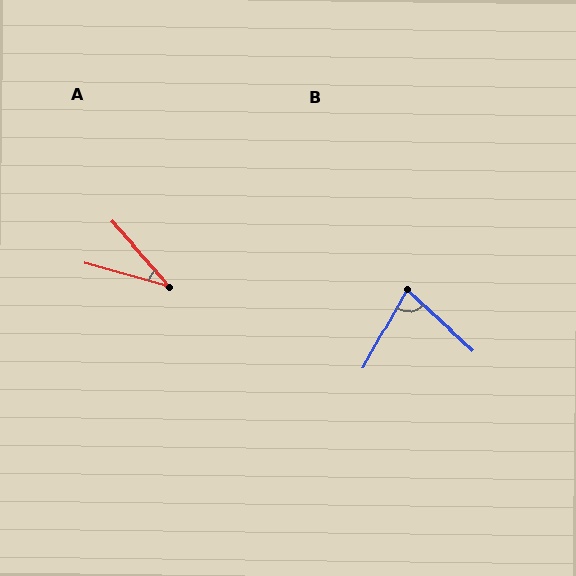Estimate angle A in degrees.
Approximately 33 degrees.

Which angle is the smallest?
A, at approximately 33 degrees.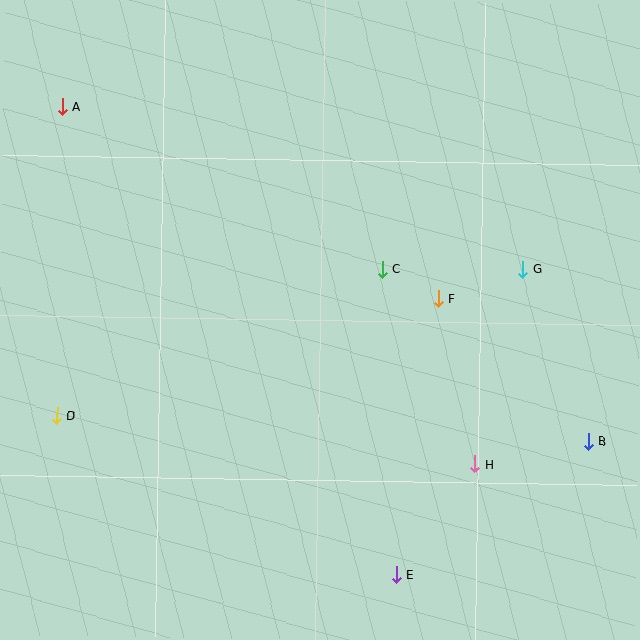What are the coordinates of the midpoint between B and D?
The midpoint between B and D is at (323, 429).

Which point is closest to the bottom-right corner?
Point B is closest to the bottom-right corner.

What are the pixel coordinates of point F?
Point F is at (439, 298).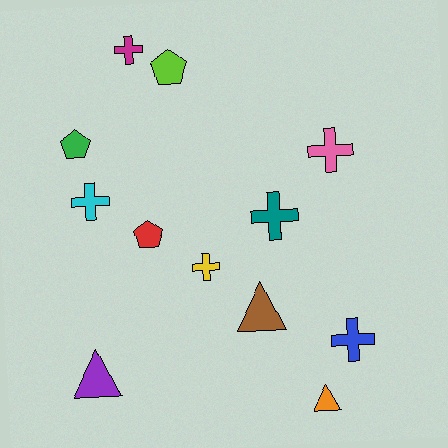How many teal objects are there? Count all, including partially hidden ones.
There is 1 teal object.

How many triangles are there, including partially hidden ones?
There are 3 triangles.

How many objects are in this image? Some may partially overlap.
There are 12 objects.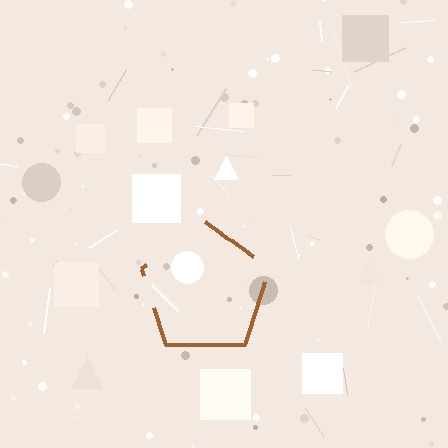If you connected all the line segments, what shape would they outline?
They would outline a pentagon.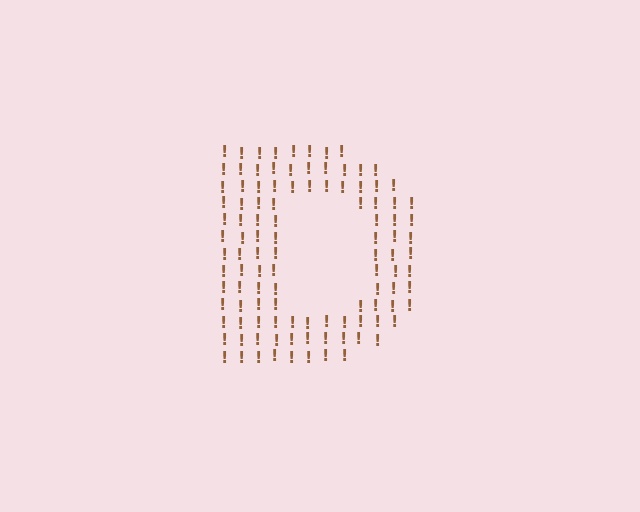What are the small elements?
The small elements are exclamation marks.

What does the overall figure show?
The overall figure shows the letter D.